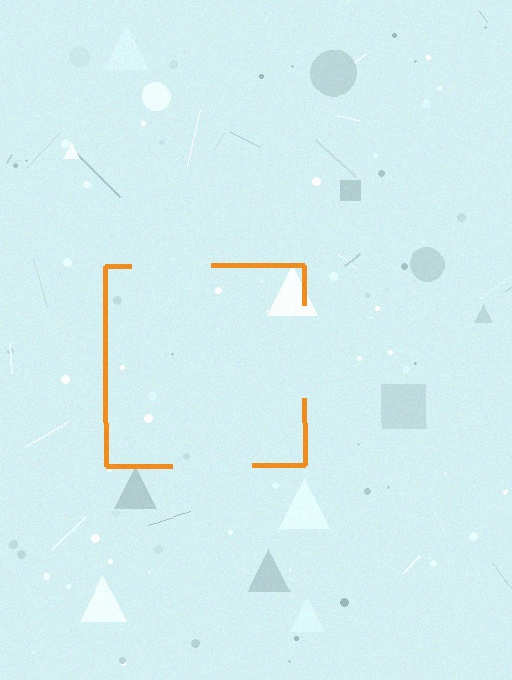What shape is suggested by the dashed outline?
The dashed outline suggests a square.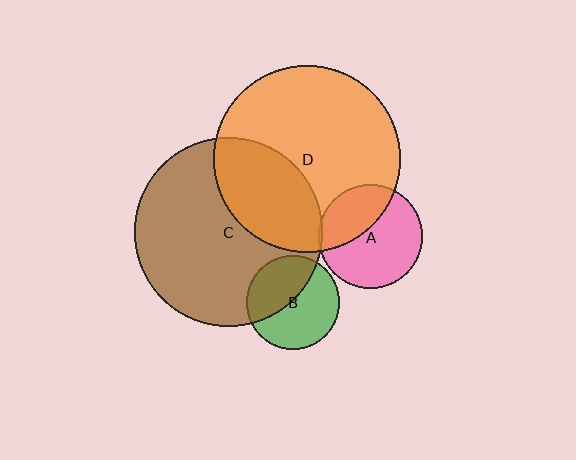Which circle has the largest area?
Circle C (brown).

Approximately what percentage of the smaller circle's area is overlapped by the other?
Approximately 30%.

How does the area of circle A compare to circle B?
Approximately 1.2 times.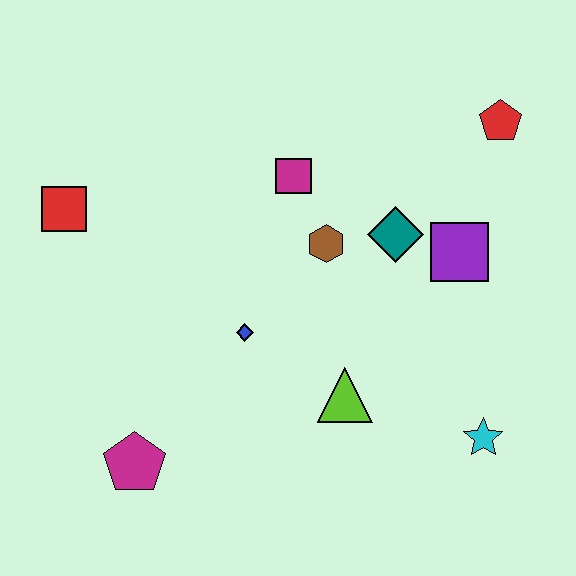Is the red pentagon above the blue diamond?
Yes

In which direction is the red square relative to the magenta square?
The red square is to the left of the magenta square.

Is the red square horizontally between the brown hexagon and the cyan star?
No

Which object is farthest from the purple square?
The red square is farthest from the purple square.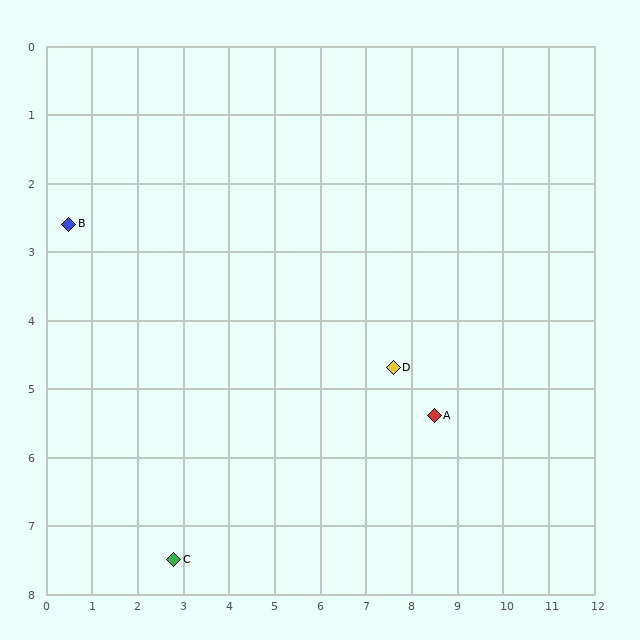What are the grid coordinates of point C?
Point C is at approximately (2.8, 7.5).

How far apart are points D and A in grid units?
Points D and A are about 1.1 grid units apart.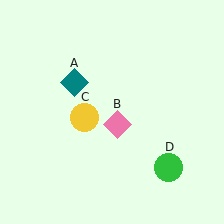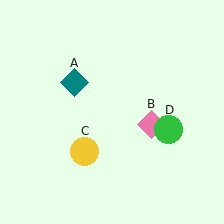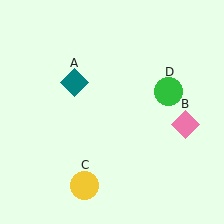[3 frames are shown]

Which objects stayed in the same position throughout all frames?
Teal diamond (object A) remained stationary.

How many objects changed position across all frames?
3 objects changed position: pink diamond (object B), yellow circle (object C), green circle (object D).